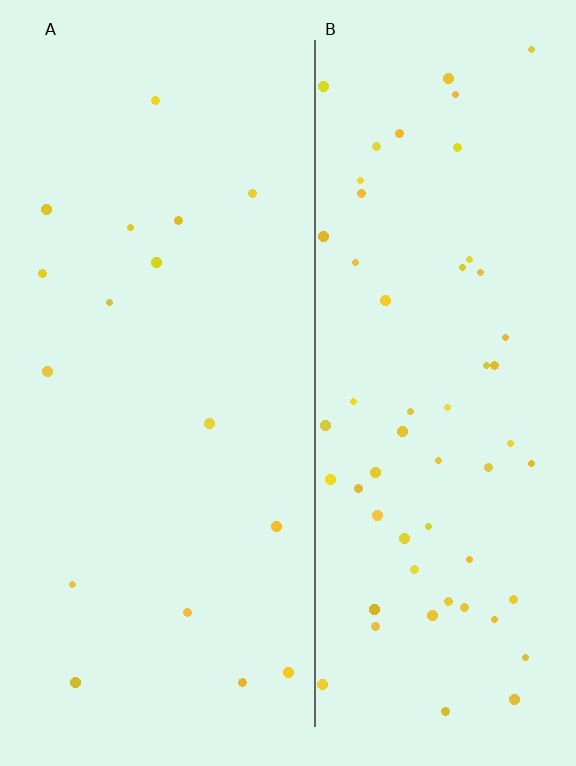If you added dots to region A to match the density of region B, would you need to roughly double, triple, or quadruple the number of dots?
Approximately quadruple.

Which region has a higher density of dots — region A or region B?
B (the right).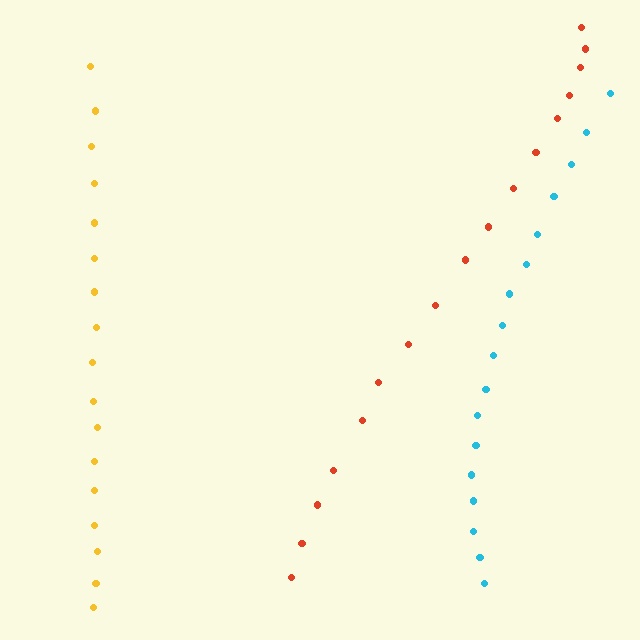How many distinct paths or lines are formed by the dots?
There are 3 distinct paths.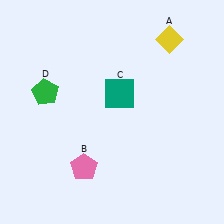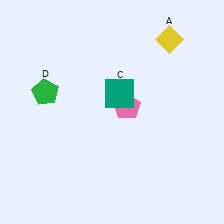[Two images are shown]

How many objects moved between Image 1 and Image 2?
1 object moved between the two images.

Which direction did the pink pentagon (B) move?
The pink pentagon (B) moved up.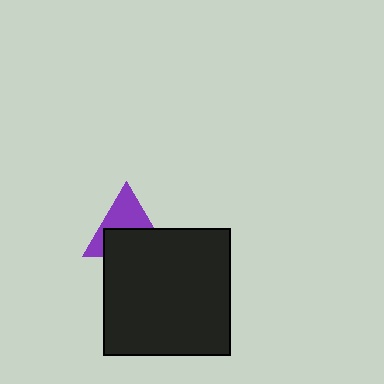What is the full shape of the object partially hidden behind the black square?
The partially hidden object is a purple triangle.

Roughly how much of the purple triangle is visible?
About half of it is visible (roughly 49%).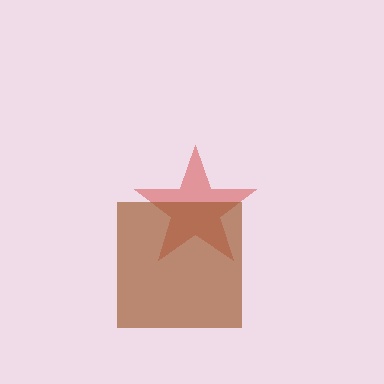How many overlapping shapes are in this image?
There are 2 overlapping shapes in the image.